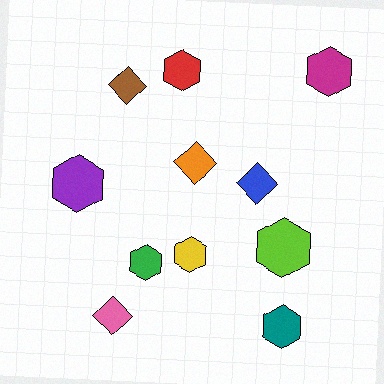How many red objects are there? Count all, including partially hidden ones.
There is 1 red object.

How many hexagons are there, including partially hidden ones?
There are 7 hexagons.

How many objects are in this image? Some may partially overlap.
There are 11 objects.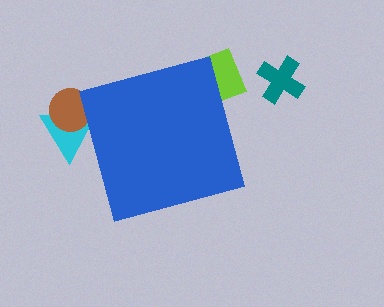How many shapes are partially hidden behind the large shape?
3 shapes are partially hidden.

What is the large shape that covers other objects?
A blue diamond.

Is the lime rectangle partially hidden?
Yes, the lime rectangle is partially hidden behind the blue diamond.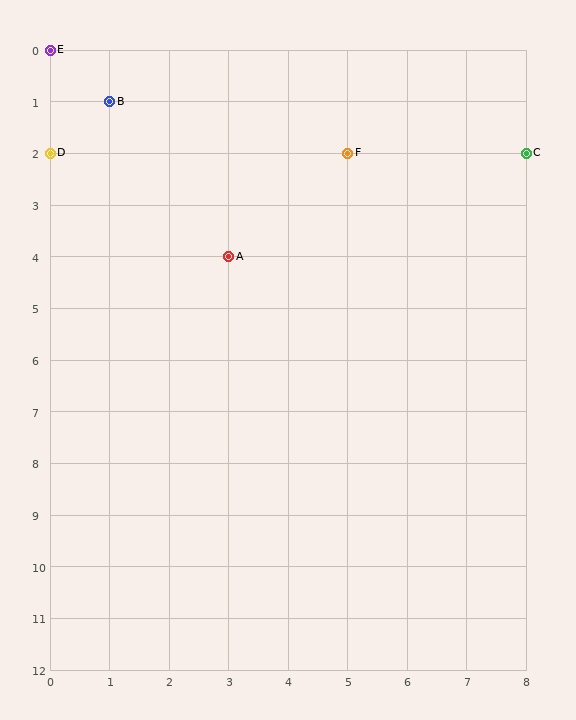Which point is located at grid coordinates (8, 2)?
Point C is at (8, 2).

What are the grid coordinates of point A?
Point A is at grid coordinates (3, 4).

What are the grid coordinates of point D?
Point D is at grid coordinates (0, 2).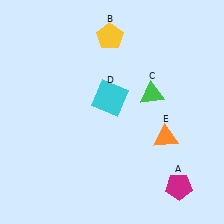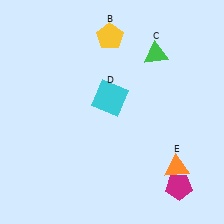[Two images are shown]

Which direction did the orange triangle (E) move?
The orange triangle (E) moved down.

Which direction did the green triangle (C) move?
The green triangle (C) moved up.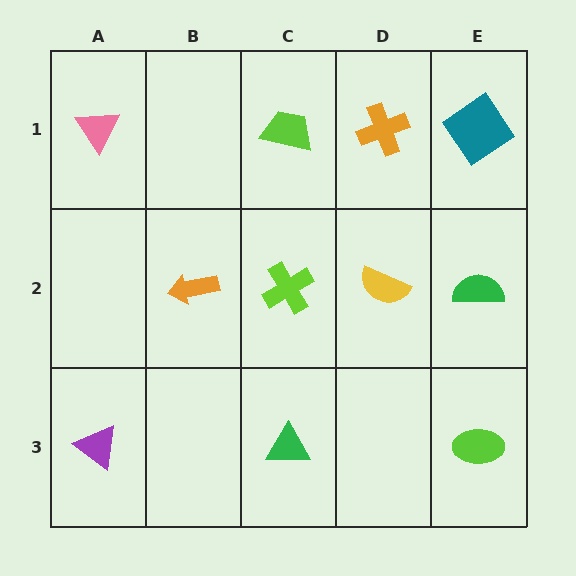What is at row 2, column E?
A green semicircle.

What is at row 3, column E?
A lime ellipse.